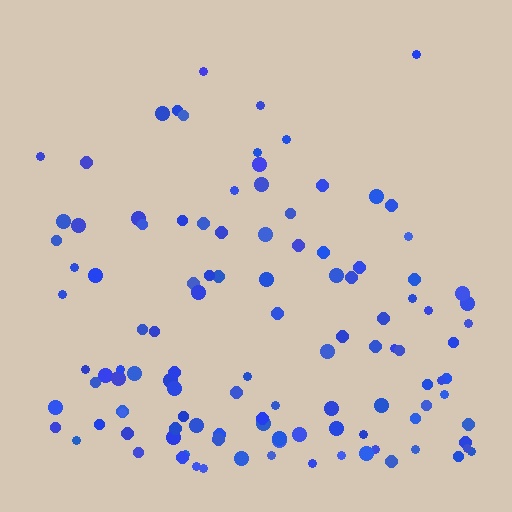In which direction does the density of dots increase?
From top to bottom, with the bottom side densest.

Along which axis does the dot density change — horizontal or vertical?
Vertical.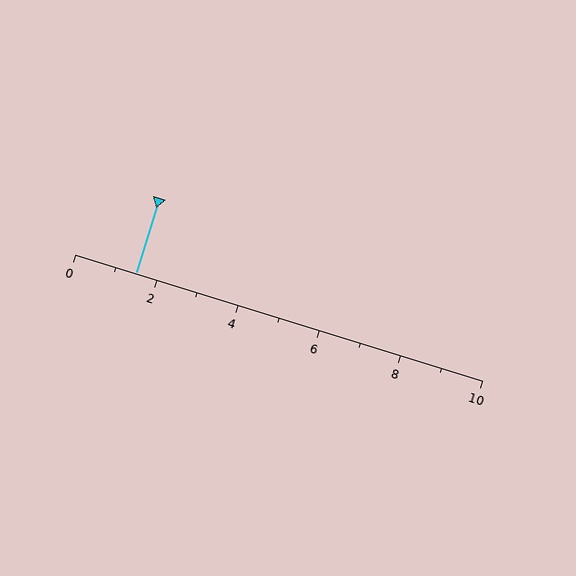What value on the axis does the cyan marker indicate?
The marker indicates approximately 1.5.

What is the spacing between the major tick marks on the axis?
The major ticks are spaced 2 apart.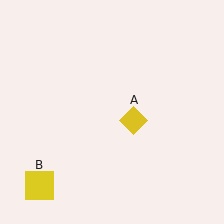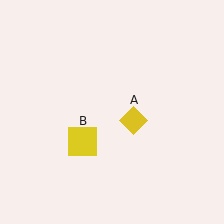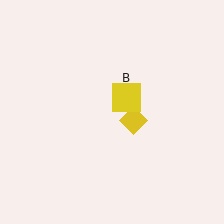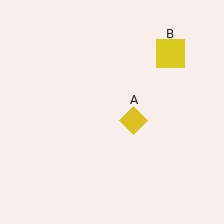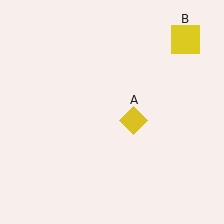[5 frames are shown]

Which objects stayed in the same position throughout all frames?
Yellow diamond (object A) remained stationary.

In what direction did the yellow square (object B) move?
The yellow square (object B) moved up and to the right.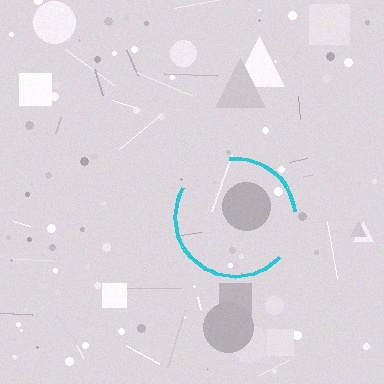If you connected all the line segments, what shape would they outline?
They would outline a circle.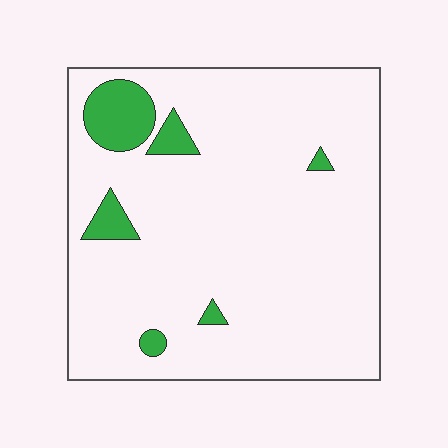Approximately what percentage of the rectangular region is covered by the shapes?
Approximately 10%.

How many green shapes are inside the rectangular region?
6.